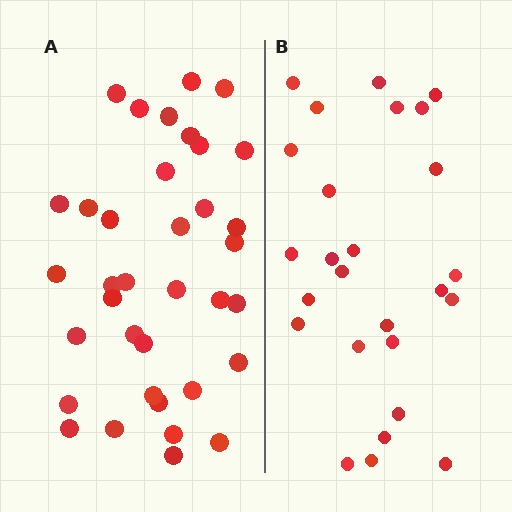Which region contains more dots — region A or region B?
Region A (the left region) has more dots.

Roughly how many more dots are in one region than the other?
Region A has roughly 10 or so more dots than region B.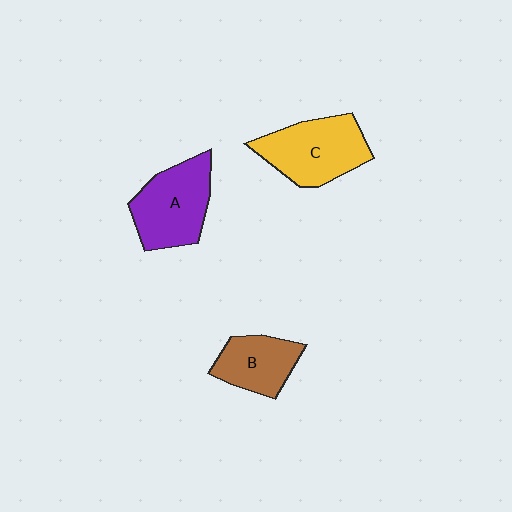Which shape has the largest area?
Shape C (yellow).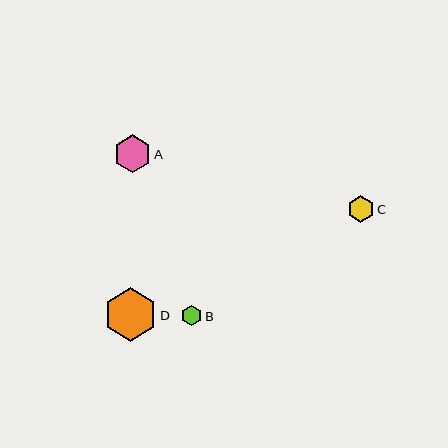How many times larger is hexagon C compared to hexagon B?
Hexagon C is approximately 1.3 times the size of hexagon B.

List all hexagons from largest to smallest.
From largest to smallest: D, A, C, B.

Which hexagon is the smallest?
Hexagon B is the smallest with a size of approximately 21 pixels.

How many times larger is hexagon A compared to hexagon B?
Hexagon A is approximately 1.8 times the size of hexagon B.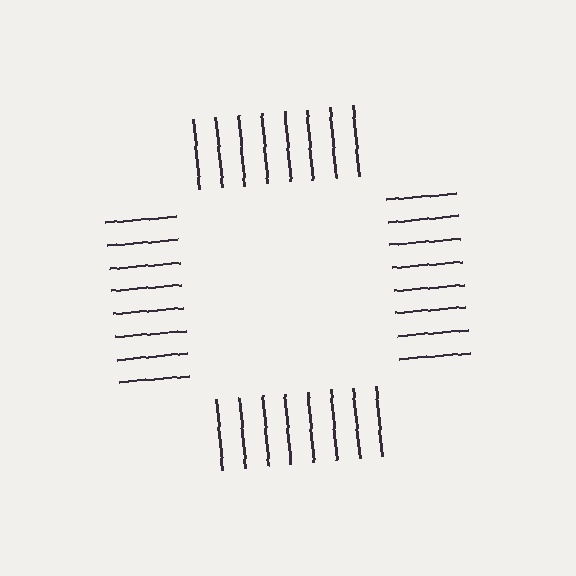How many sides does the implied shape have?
4 sides — the line-ends trace a square.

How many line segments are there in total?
32 — 8 along each of the 4 edges.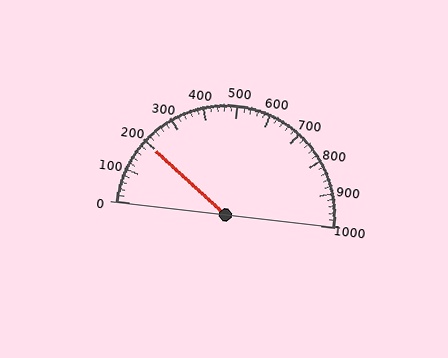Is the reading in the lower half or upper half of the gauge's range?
The reading is in the lower half of the range (0 to 1000).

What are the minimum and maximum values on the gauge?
The gauge ranges from 0 to 1000.